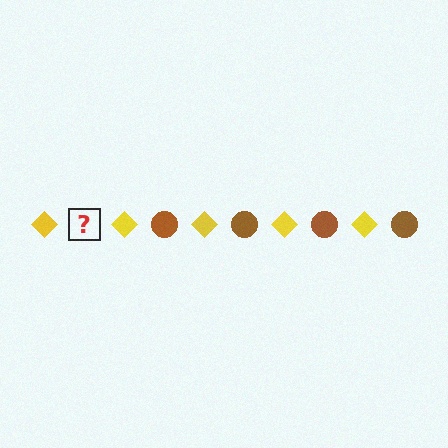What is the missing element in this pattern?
The missing element is a brown circle.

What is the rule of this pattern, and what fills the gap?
The rule is that the pattern alternates between yellow diamond and brown circle. The gap should be filled with a brown circle.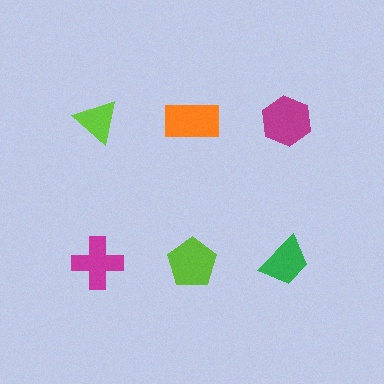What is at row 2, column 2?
A lime pentagon.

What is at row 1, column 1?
A lime triangle.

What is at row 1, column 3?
A magenta hexagon.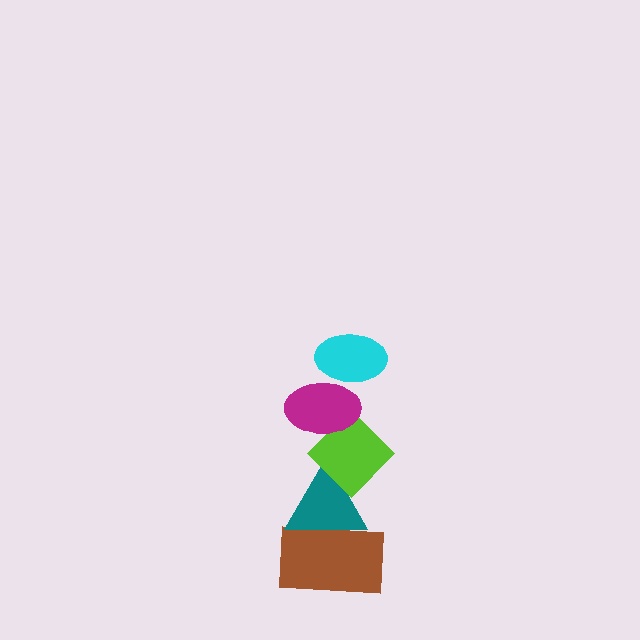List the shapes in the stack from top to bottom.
From top to bottom: the cyan ellipse, the magenta ellipse, the lime diamond, the teal triangle, the brown rectangle.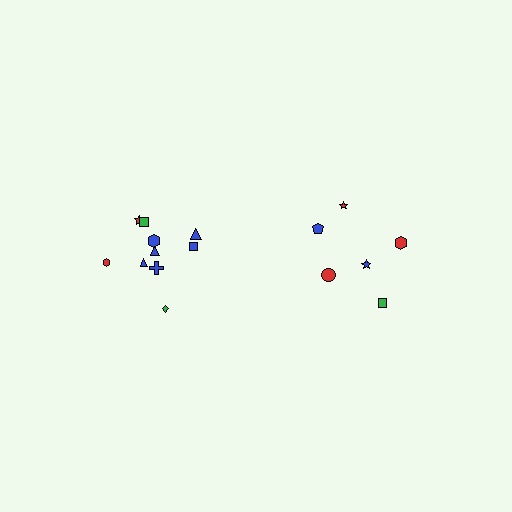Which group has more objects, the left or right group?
The left group.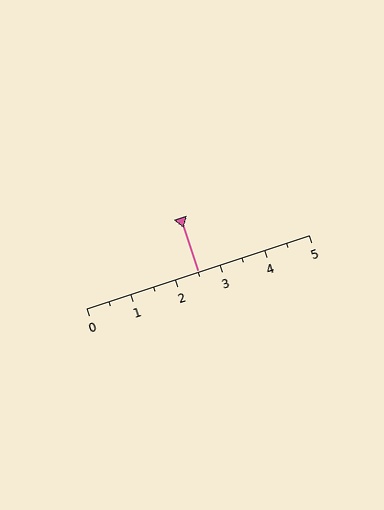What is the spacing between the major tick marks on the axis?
The major ticks are spaced 1 apart.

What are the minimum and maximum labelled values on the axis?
The axis runs from 0 to 5.